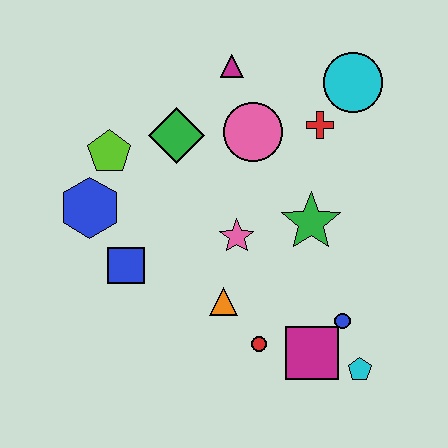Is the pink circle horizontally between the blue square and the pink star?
No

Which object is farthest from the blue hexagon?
The cyan pentagon is farthest from the blue hexagon.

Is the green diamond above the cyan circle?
No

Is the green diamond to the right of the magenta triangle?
No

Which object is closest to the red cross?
The cyan circle is closest to the red cross.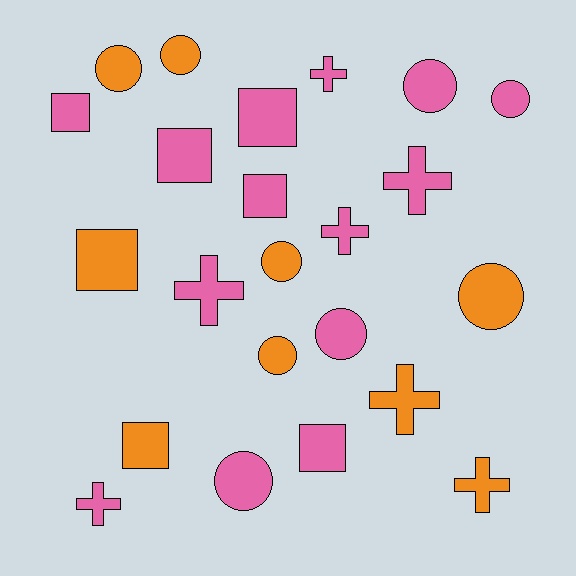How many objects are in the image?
There are 23 objects.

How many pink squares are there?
There are 5 pink squares.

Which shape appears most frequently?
Circle, with 9 objects.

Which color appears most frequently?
Pink, with 14 objects.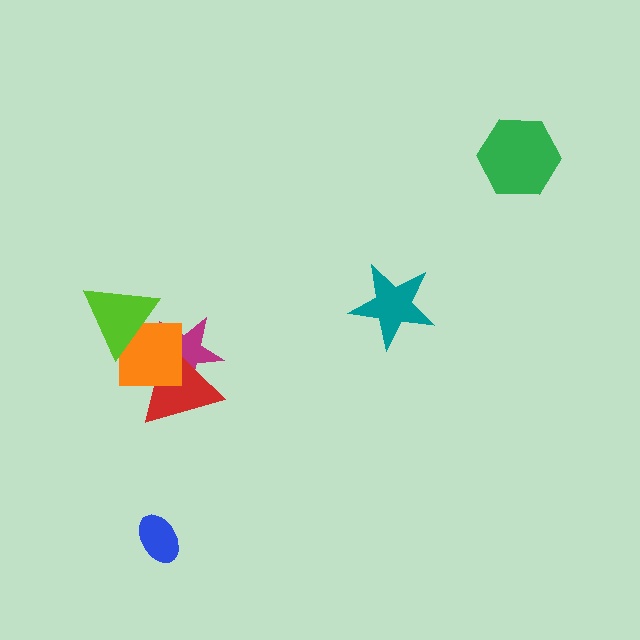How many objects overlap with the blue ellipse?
0 objects overlap with the blue ellipse.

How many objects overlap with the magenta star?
3 objects overlap with the magenta star.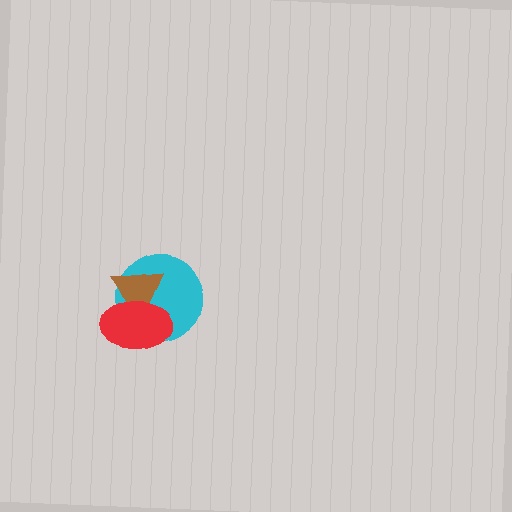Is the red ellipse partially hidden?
No, no other shape covers it.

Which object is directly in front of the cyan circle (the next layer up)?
The brown triangle is directly in front of the cyan circle.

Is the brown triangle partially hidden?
Yes, it is partially covered by another shape.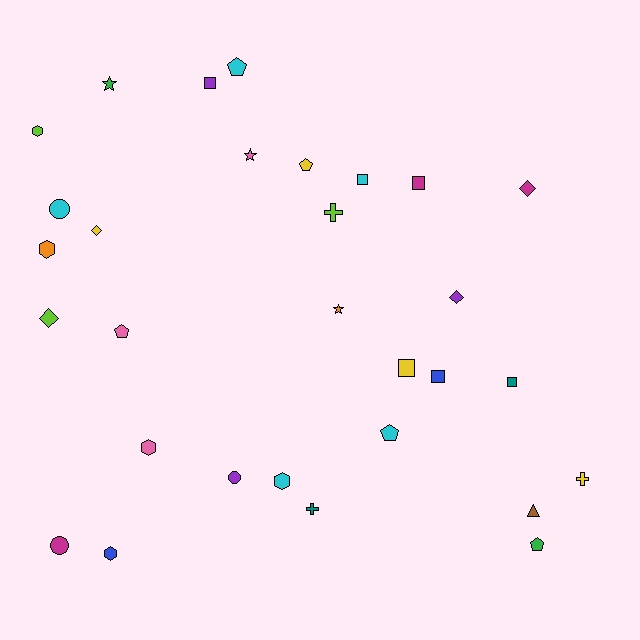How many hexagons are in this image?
There are 5 hexagons.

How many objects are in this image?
There are 30 objects.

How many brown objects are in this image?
There is 1 brown object.